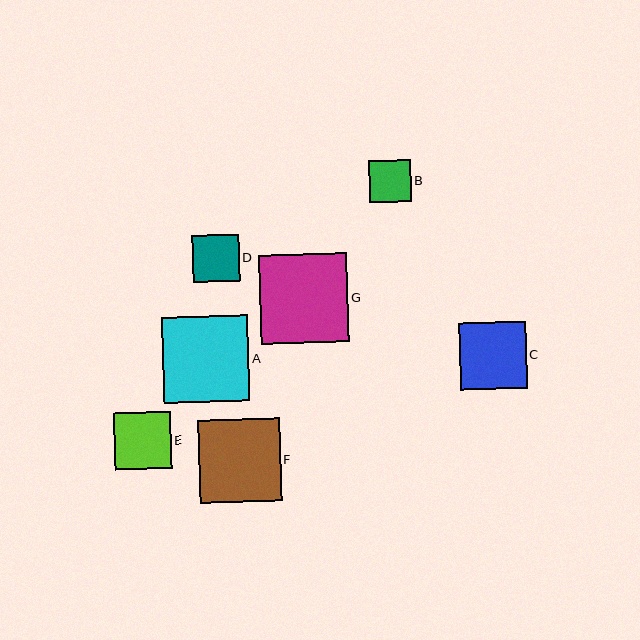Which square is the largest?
Square G is the largest with a size of approximately 88 pixels.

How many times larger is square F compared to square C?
Square F is approximately 1.2 times the size of square C.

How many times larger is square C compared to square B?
Square C is approximately 1.6 times the size of square B.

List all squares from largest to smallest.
From largest to smallest: G, A, F, C, E, D, B.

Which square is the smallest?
Square B is the smallest with a size of approximately 42 pixels.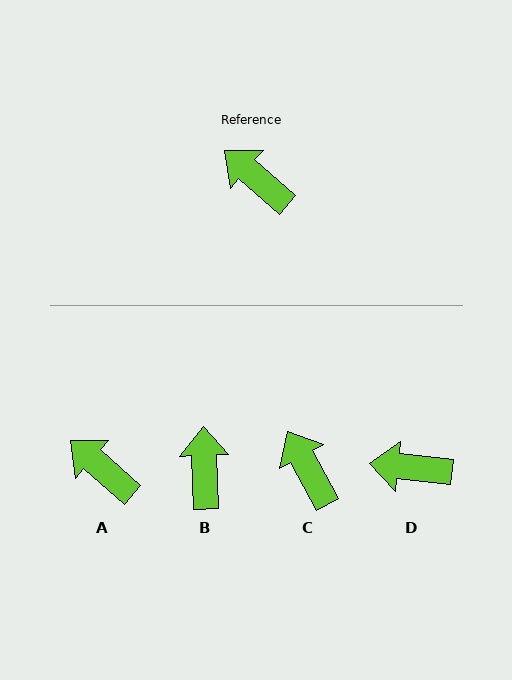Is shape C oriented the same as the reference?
No, it is off by about 20 degrees.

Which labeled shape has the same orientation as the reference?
A.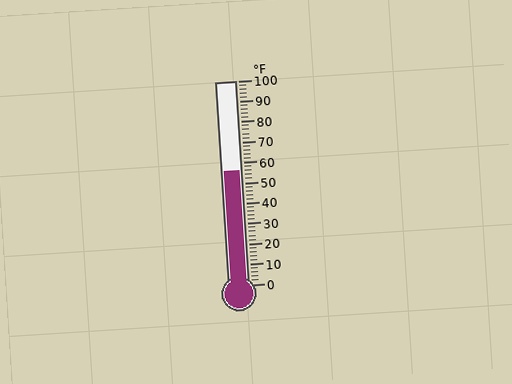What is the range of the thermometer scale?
The thermometer scale ranges from 0°F to 100°F.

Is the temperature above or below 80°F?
The temperature is below 80°F.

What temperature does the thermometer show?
The thermometer shows approximately 56°F.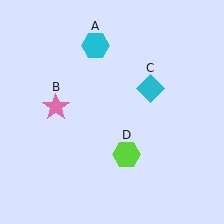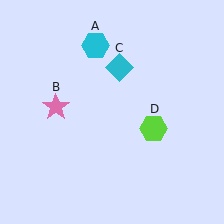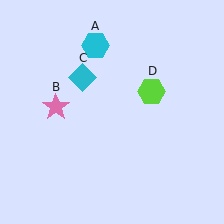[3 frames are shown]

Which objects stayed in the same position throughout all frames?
Cyan hexagon (object A) and pink star (object B) remained stationary.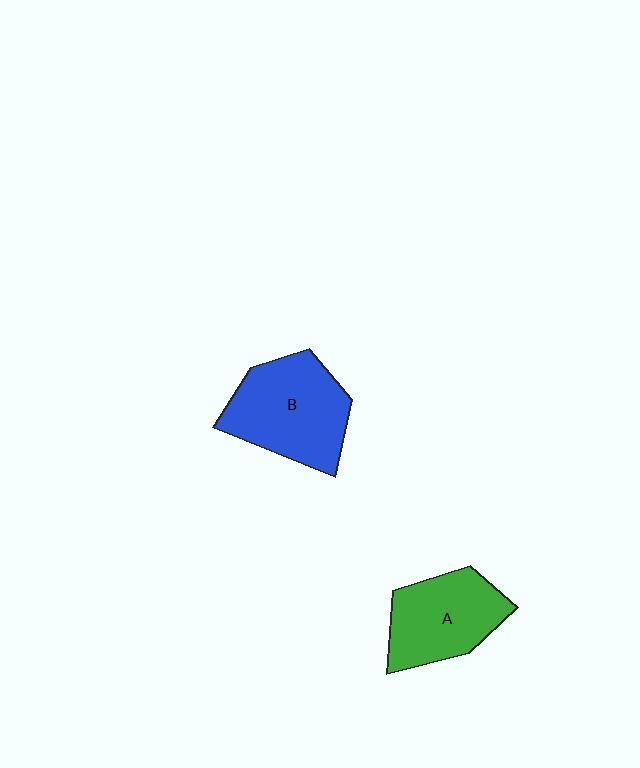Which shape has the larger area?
Shape B (blue).